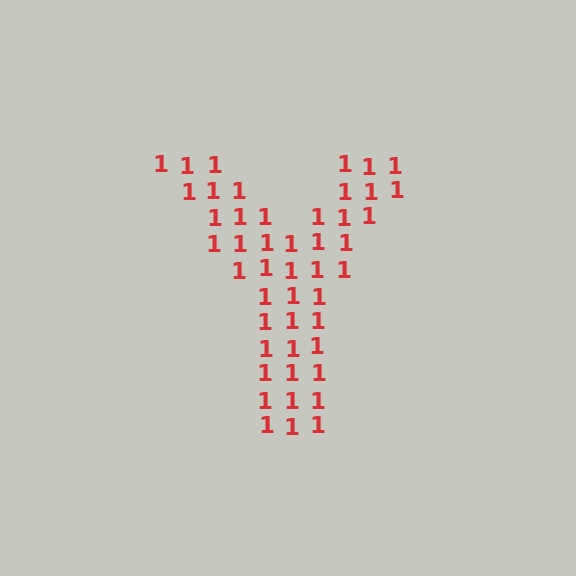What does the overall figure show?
The overall figure shows the letter Y.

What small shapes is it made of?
It is made of small digit 1's.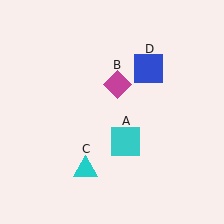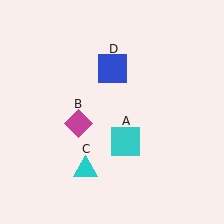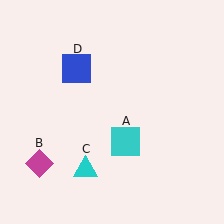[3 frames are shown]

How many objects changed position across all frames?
2 objects changed position: magenta diamond (object B), blue square (object D).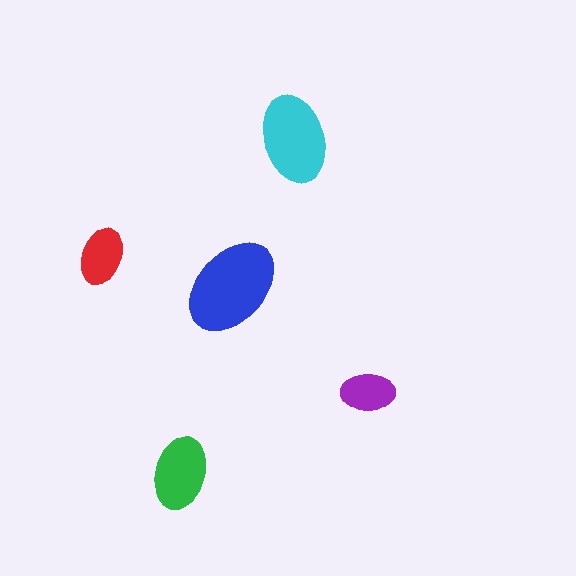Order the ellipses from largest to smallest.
the blue one, the cyan one, the green one, the red one, the purple one.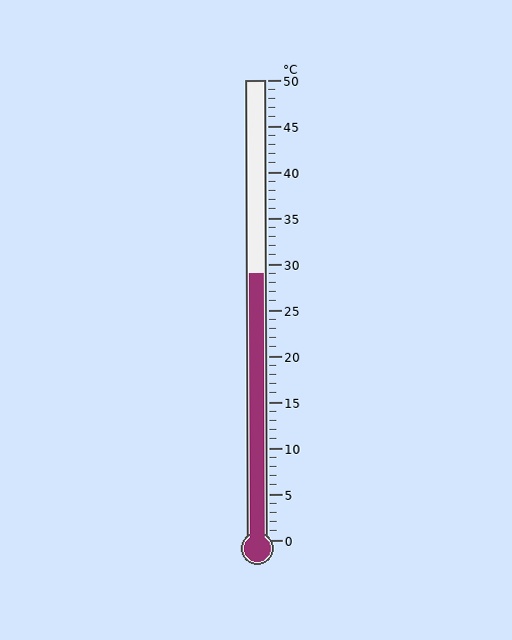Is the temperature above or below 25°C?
The temperature is above 25°C.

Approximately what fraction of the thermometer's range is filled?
The thermometer is filled to approximately 60% of its range.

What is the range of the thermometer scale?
The thermometer scale ranges from 0°C to 50°C.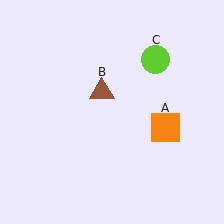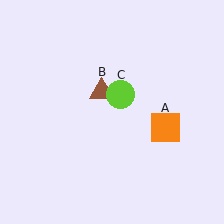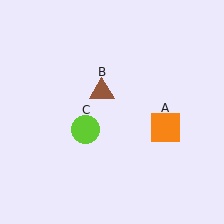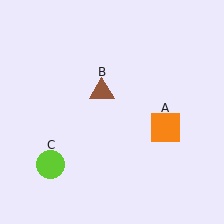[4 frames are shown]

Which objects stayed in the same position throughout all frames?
Orange square (object A) and brown triangle (object B) remained stationary.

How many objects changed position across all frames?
1 object changed position: lime circle (object C).